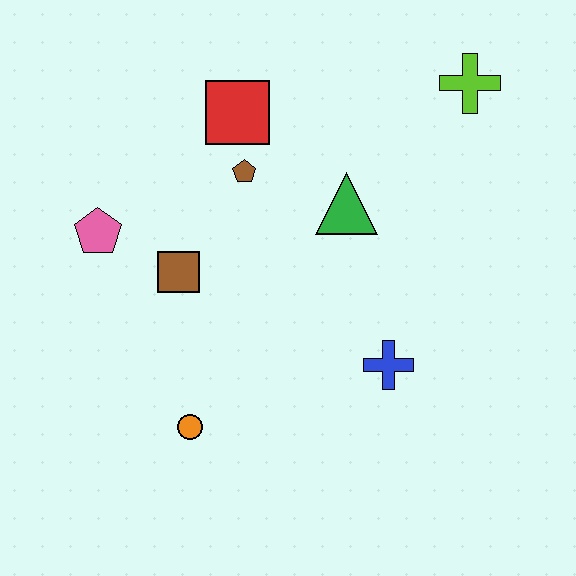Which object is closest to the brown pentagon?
The red square is closest to the brown pentagon.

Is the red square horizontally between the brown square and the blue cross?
Yes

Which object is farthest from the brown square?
The lime cross is farthest from the brown square.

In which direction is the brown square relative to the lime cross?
The brown square is to the left of the lime cross.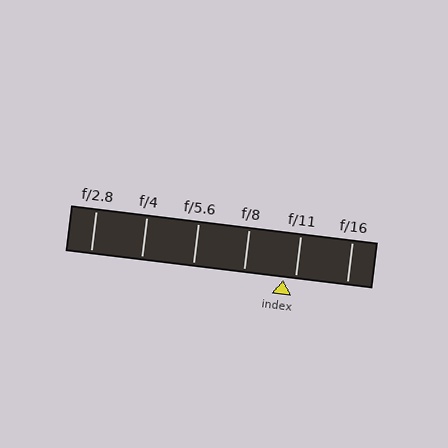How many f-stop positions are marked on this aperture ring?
There are 6 f-stop positions marked.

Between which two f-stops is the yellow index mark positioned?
The index mark is between f/8 and f/11.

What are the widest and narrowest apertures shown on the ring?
The widest aperture shown is f/2.8 and the narrowest is f/16.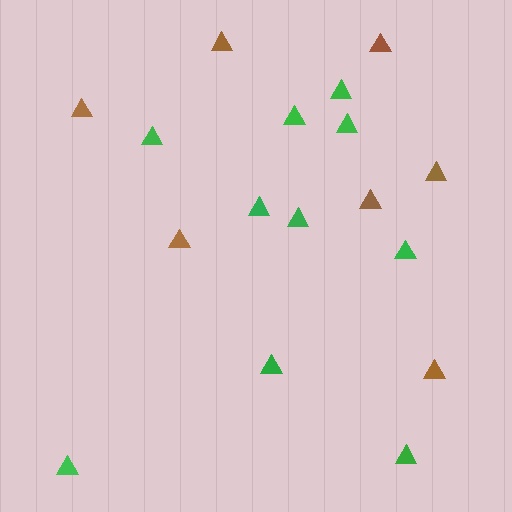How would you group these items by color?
There are 2 groups: one group of brown triangles (7) and one group of green triangles (10).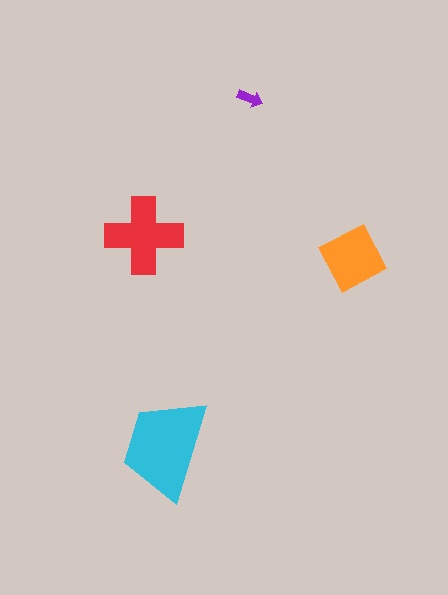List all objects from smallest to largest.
The purple arrow, the orange diamond, the red cross, the cyan trapezoid.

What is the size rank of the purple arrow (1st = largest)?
4th.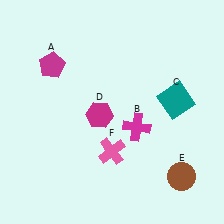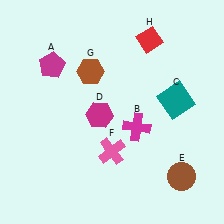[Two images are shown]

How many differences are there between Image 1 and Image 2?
There are 2 differences between the two images.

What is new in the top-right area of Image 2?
A red diamond (H) was added in the top-right area of Image 2.